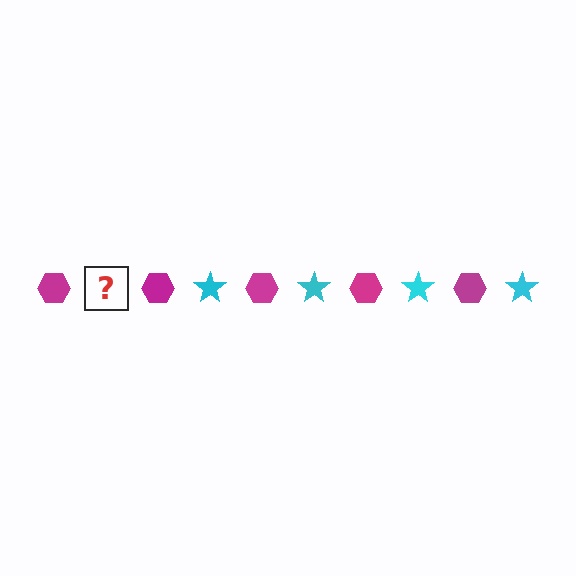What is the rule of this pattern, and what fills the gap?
The rule is that the pattern alternates between magenta hexagon and cyan star. The gap should be filled with a cyan star.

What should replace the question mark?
The question mark should be replaced with a cyan star.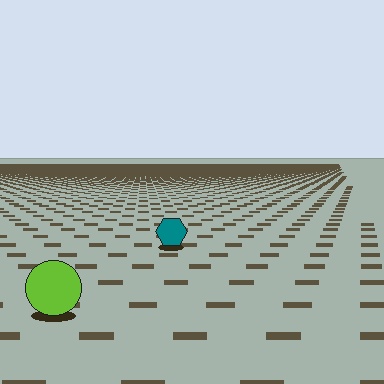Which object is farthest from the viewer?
The teal hexagon is farthest from the viewer. It appears smaller and the ground texture around it is denser.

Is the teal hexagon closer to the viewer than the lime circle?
No. The lime circle is closer — you can tell from the texture gradient: the ground texture is coarser near it.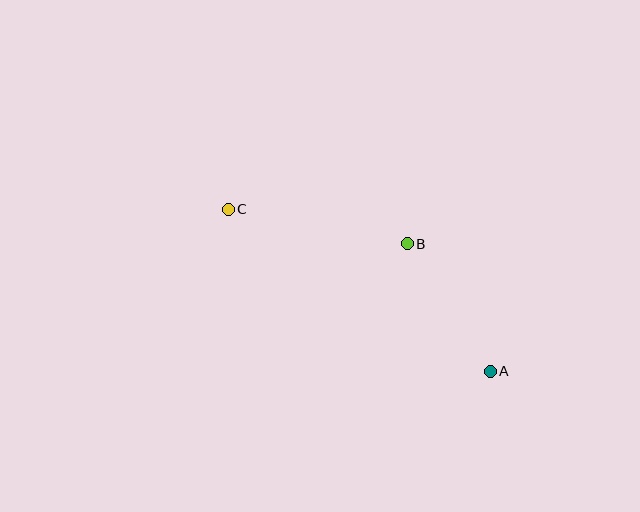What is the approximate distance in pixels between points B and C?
The distance between B and C is approximately 182 pixels.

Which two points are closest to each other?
Points A and B are closest to each other.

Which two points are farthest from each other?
Points A and C are farthest from each other.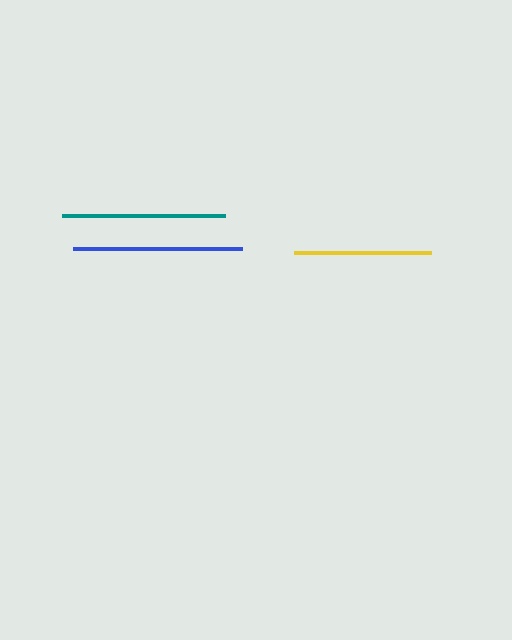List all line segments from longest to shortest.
From longest to shortest: blue, teal, yellow.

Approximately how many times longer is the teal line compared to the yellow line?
The teal line is approximately 1.2 times the length of the yellow line.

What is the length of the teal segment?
The teal segment is approximately 163 pixels long.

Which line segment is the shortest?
The yellow line is the shortest at approximately 138 pixels.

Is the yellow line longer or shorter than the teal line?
The teal line is longer than the yellow line.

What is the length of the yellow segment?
The yellow segment is approximately 138 pixels long.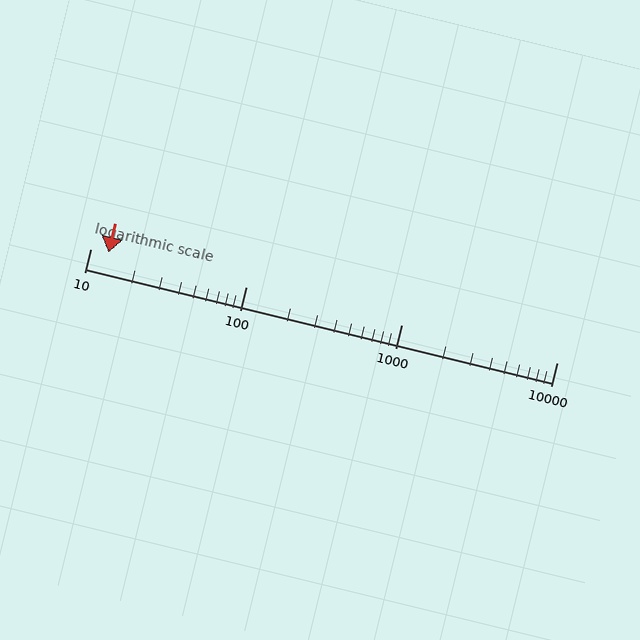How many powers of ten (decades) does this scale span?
The scale spans 3 decades, from 10 to 10000.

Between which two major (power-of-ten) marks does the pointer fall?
The pointer is between 10 and 100.